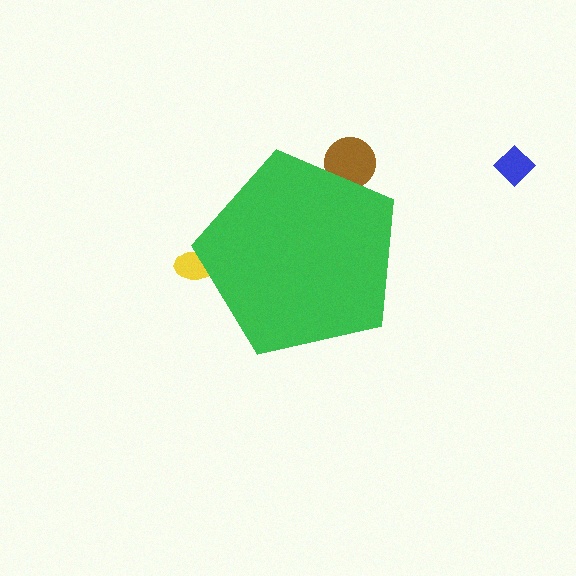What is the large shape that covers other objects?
A green pentagon.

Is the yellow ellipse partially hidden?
Yes, the yellow ellipse is partially hidden behind the green pentagon.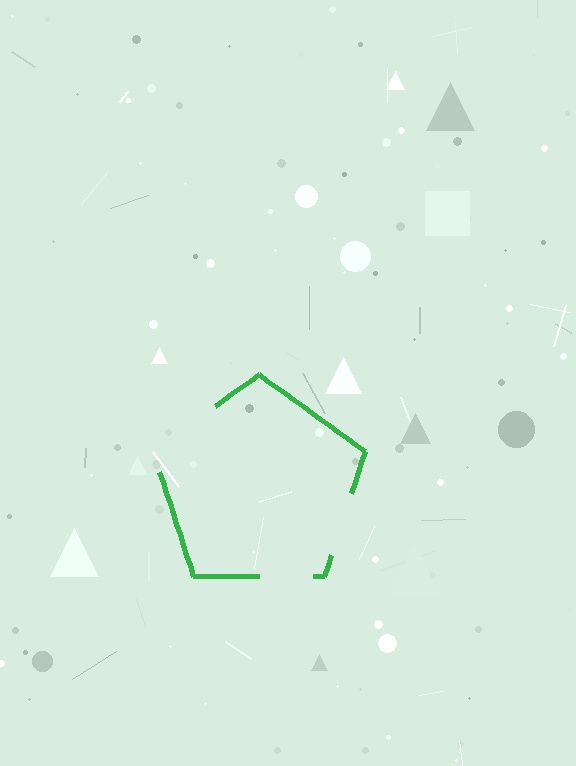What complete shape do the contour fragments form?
The contour fragments form a pentagon.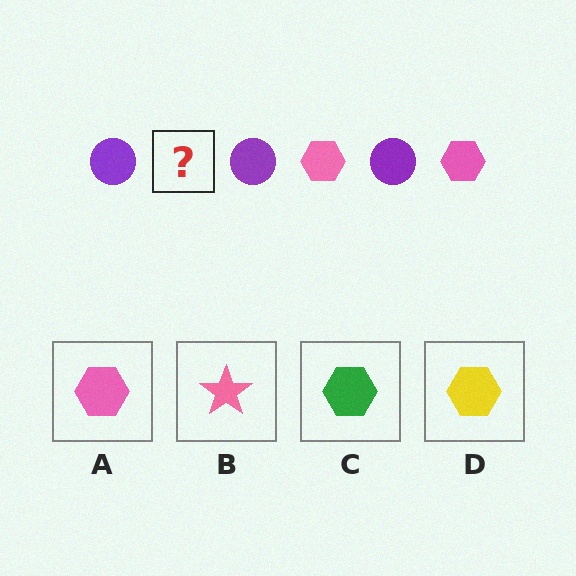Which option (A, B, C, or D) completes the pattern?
A.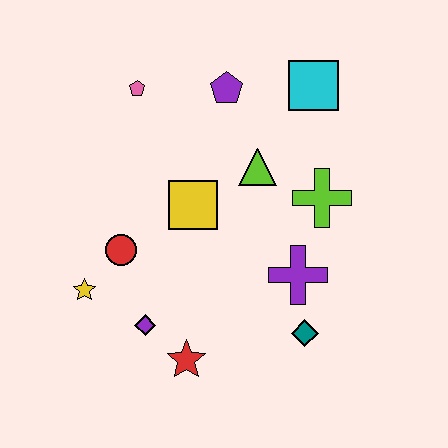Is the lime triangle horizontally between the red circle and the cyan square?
Yes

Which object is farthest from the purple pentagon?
The red star is farthest from the purple pentagon.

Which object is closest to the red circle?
The yellow star is closest to the red circle.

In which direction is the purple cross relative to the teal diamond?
The purple cross is above the teal diamond.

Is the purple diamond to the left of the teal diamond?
Yes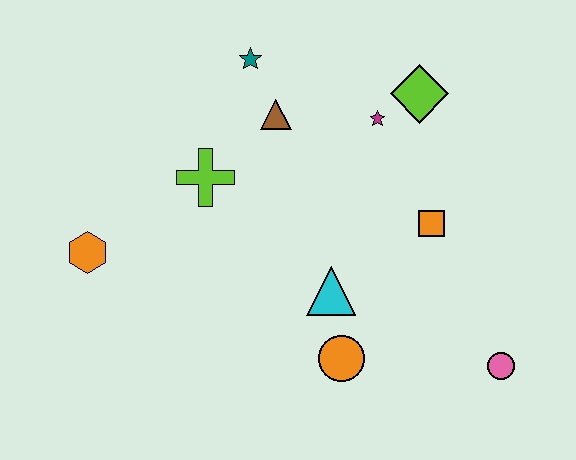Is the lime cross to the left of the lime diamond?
Yes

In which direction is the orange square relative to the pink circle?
The orange square is above the pink circle.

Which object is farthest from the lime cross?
The pink circle is farthest from the lime cross.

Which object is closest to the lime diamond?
The magenta star is closest to the lime diamond.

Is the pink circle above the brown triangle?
No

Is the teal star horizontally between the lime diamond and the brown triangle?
No